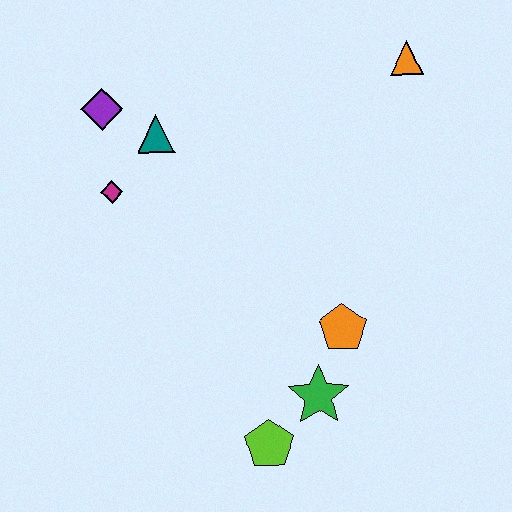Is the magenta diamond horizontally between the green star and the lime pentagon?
No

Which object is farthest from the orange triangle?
The lime pentagon is farthest from the orange triangle.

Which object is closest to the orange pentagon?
The green star is closest to the orange pentagon.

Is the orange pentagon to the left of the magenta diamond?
No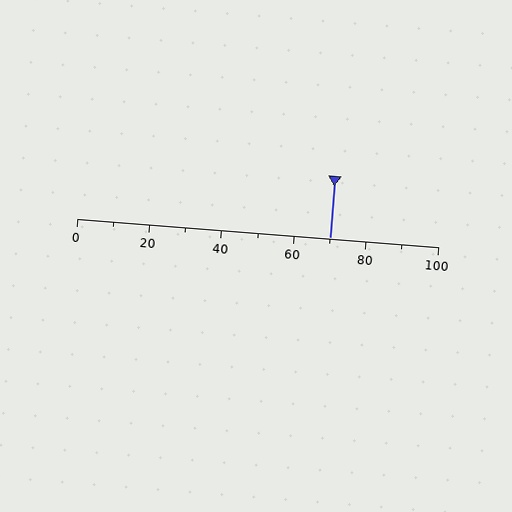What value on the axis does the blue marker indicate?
The marker indicates approximately 70.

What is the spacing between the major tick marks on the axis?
The major ticks are spaced 20 apart.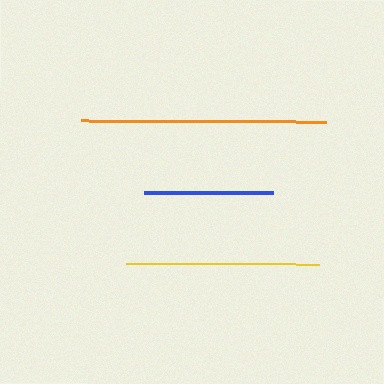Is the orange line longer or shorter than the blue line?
The orange line is longer than the blue line.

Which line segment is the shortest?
The blue line is the shortest at approximately 129 pixels.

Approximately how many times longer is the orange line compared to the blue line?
The orange line is approximately 1.9 times the length of the blue line.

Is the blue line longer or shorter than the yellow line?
The yellow line is longer than the blue line.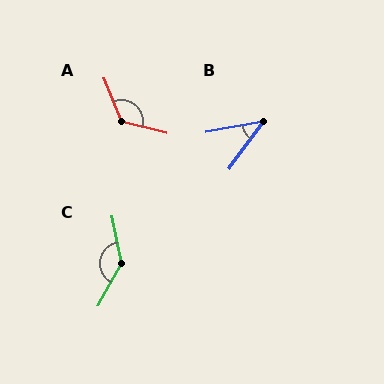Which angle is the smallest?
B, at approximately 44 degrees.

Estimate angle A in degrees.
Approximately 126 degrees.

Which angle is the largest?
C, at approximately 140 degrees.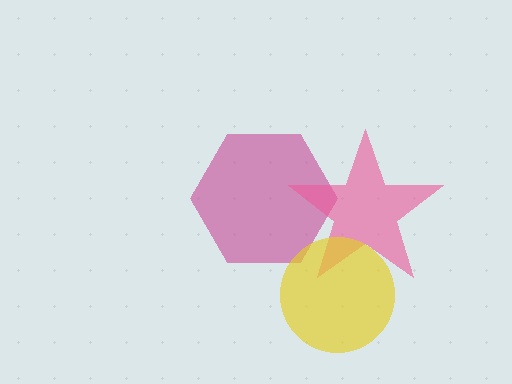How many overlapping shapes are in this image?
There are 3 overlapping shapes in the image.